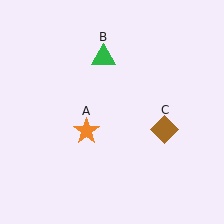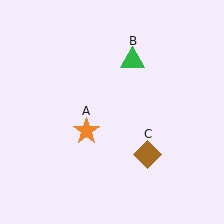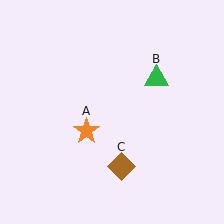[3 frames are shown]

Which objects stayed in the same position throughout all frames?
Orange star (object A) remained stationary.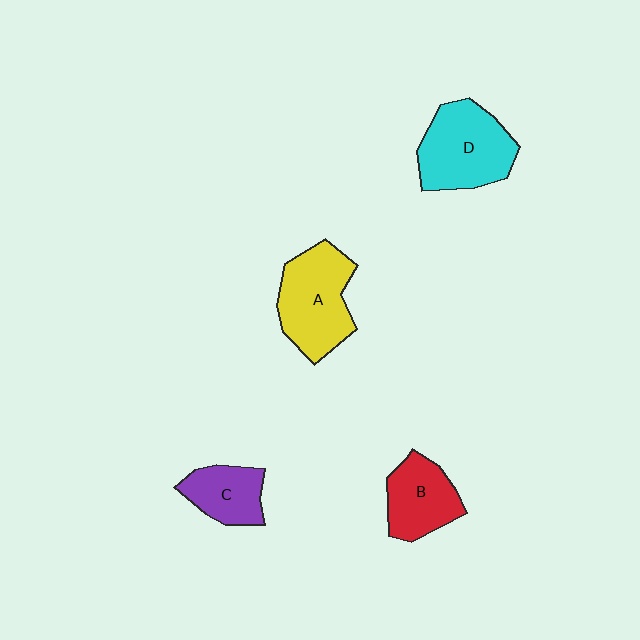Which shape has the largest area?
Shape D (cyan).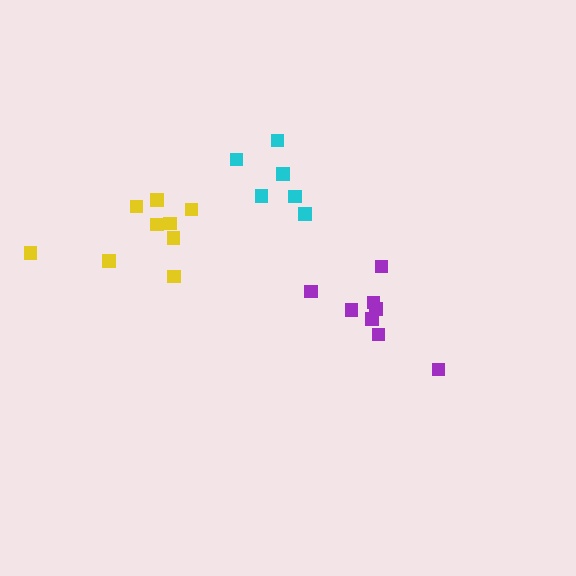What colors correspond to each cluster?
The clusters are colored: cyan, yellow, purple.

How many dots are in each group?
Group 1: 6 dots, Group 2: 9 dots, Group 3: 8 dots (23 total).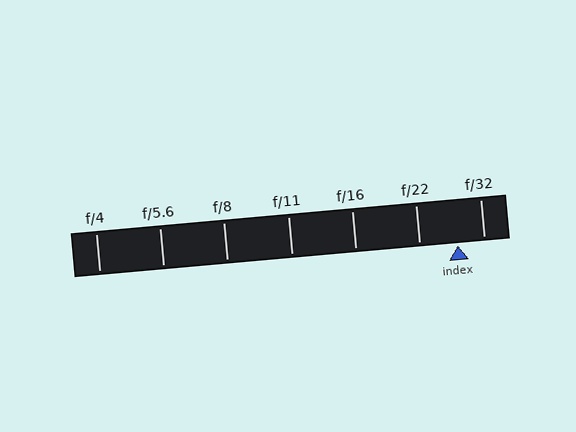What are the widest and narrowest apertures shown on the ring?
The widest aperture shown is f/4 and the narrowest is f/32.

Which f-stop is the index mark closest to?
The index mark is closest to f/32.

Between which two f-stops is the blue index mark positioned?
The index mark is between f/22 and f/32.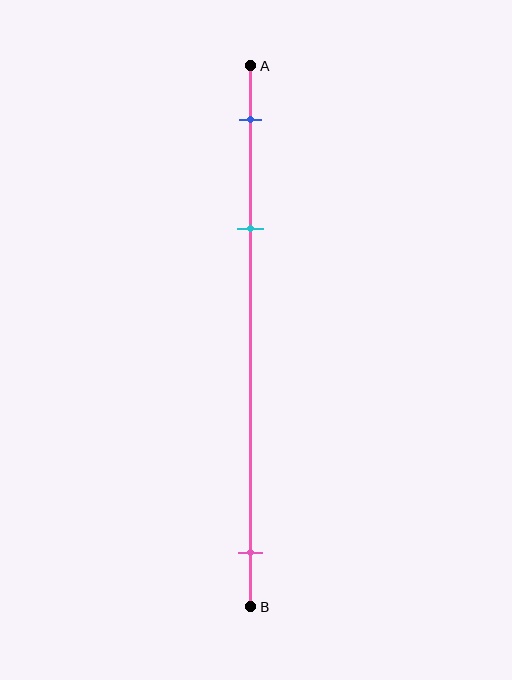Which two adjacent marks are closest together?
The blue and cyan marks are the closest adjacent pair.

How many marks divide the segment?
There are 3 marks dividing the segment.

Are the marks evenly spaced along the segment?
No, the marks are not evenly spaced.